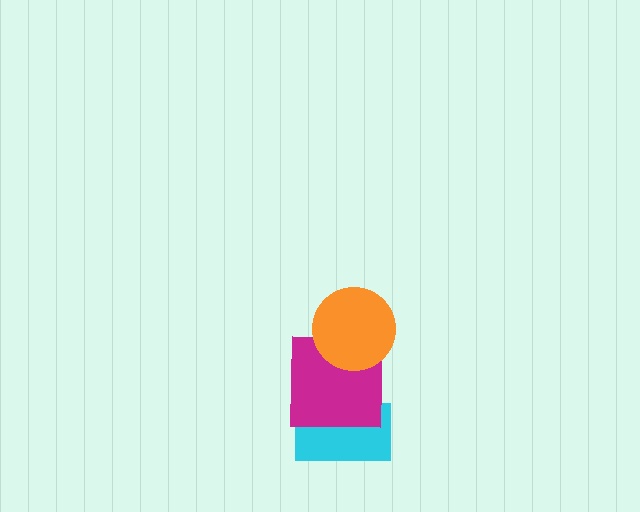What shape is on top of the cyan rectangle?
The magenta square is on top of the cyan rectangle.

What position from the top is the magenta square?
The magenta square is 2nd from the top.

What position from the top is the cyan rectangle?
The cyan rectangle is 3rd from the top.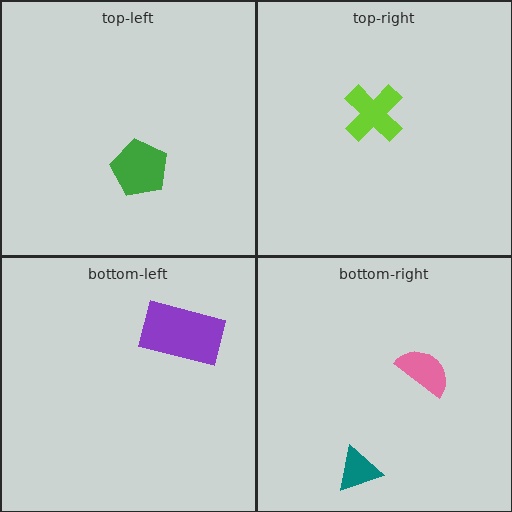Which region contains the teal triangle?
The bottom-right region.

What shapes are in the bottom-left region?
The purple rectangle.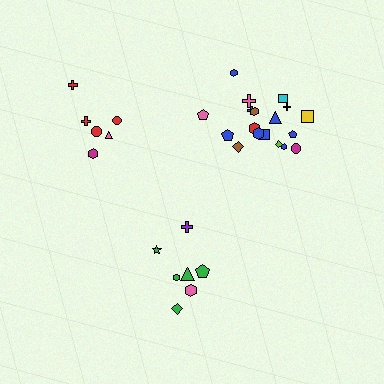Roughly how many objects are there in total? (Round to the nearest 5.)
Roughly 30 objects in total.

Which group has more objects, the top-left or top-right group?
The top-right group.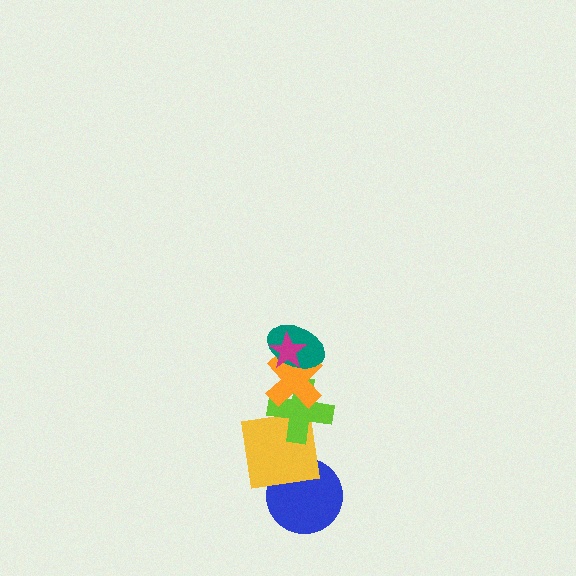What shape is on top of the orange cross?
The teal ellipse is on top of the orange cross.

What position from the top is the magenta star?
The magenta star is 1st from the top.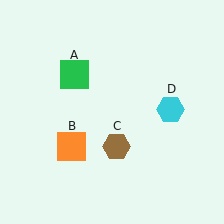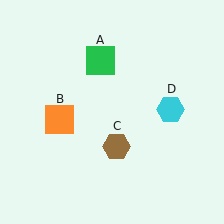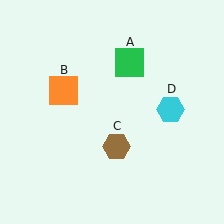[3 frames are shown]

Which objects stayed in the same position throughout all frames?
Brown hexagon (object C) and cyan hexagon (object D) remained stationary.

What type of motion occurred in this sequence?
The green square (object A), orange square (object B) rotated clockwise around the center of the scene.